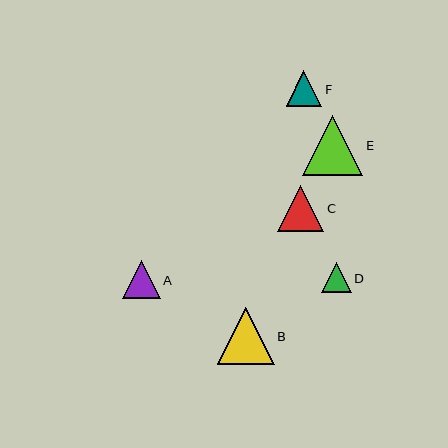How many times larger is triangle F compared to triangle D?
Triangle F is approximately 1.2 times the size of triangle D.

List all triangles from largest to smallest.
From largest to smallest: E, B, C, A, F, D.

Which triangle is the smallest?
Triangle D is the smallest with a size of approximately 30 pixels.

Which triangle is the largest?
Triangle E is the largest with a size of approximately 60 pixels.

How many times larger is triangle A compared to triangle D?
Triangle A is approximately 1.3 times the size of triangle D.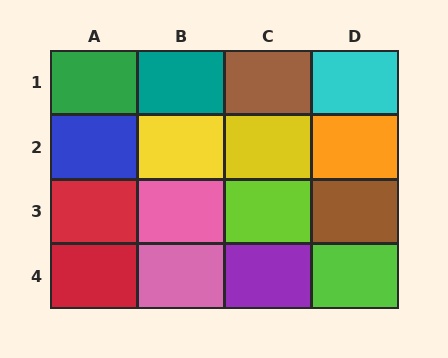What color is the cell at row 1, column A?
Green.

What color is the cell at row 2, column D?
Orange.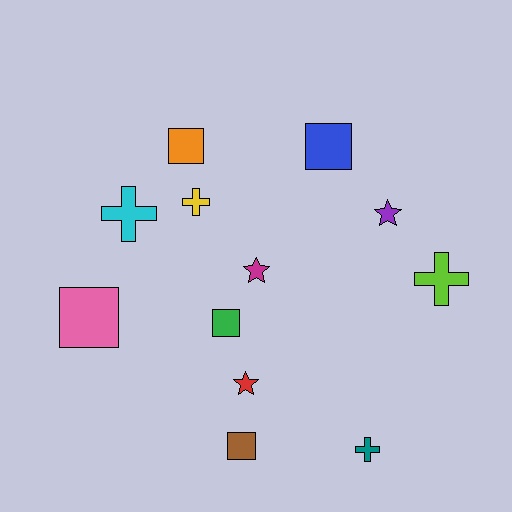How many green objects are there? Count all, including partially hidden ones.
There is 1 green object.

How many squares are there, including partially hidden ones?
There are 5 squares.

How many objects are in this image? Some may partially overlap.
There are 12 objects.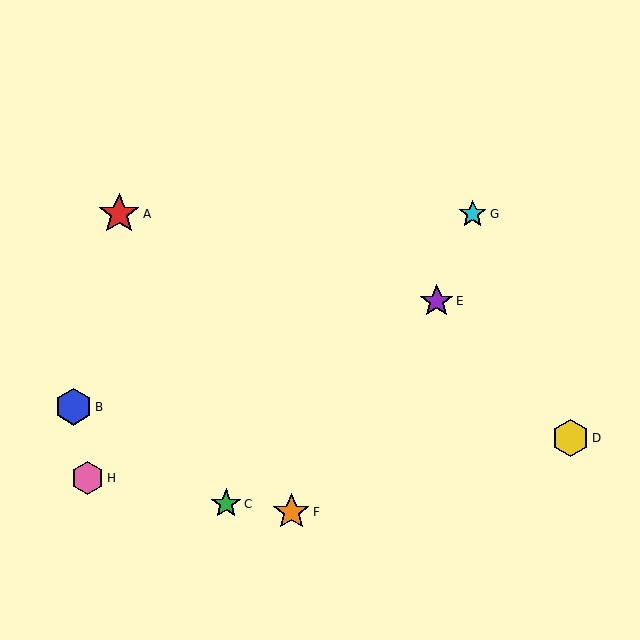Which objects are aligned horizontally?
Objects A, G are aligned horizontally.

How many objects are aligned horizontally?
2 objects (A, G) are aligned horizontally.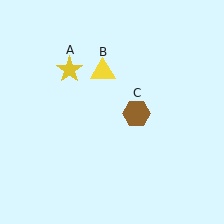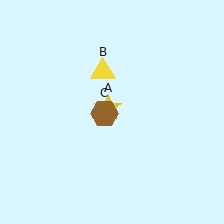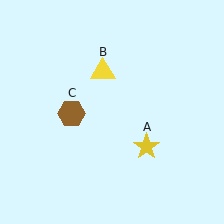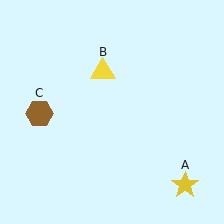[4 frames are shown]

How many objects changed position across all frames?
2 objects changed position: yellow star (object A), brown hexagon (object C).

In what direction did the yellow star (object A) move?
The yellow star (object A) moved down and to the right.